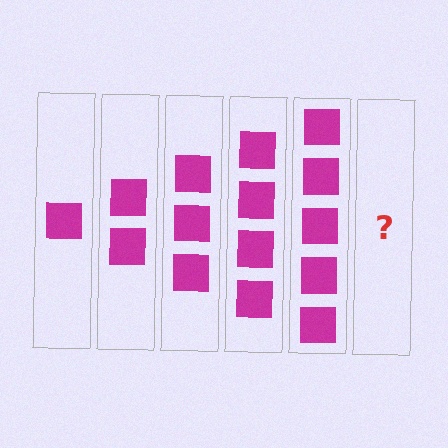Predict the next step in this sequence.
The next step is 6 squares.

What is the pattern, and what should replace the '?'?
The pattern is that each step adds one more square. The '?' should be 6 squares.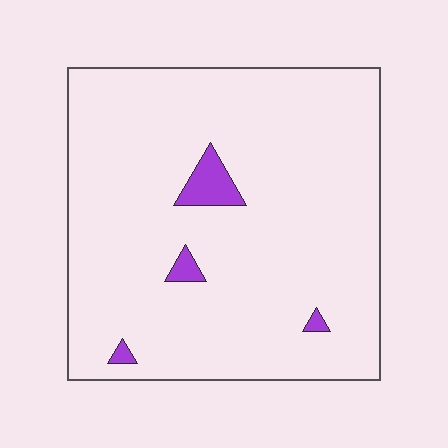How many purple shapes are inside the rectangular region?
4.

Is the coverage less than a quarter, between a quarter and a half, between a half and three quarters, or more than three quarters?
Less than a quarter.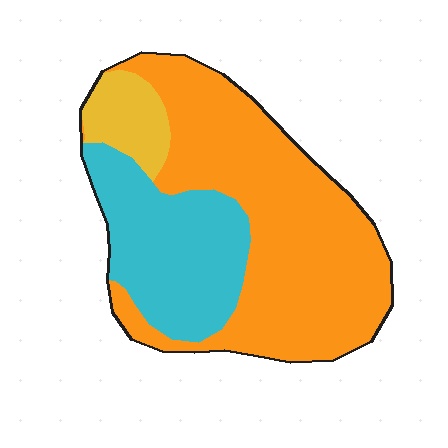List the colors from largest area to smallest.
From largest to smallest: orange, cyan, yellow.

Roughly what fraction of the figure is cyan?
Cyan covers 30% of the figure.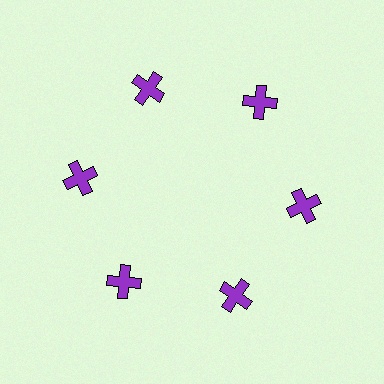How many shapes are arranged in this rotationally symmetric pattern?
There are 6 shapes, arranged in 6 groups of 1.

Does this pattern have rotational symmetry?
Yes, this pattern has 6-fold rotational symmetry. It looks the same after rotating 60 degrees around the center.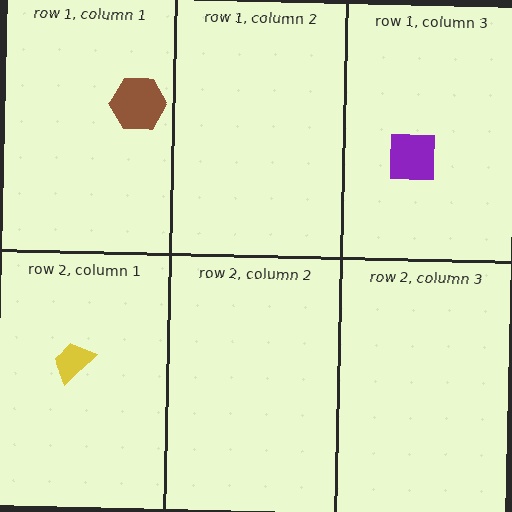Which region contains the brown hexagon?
The row 1, column 1 region.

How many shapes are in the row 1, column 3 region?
1.